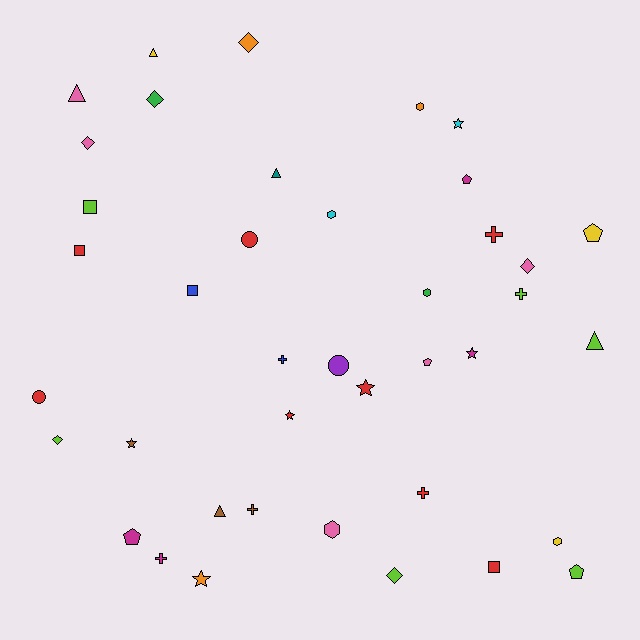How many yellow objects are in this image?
There are 3 yellow objects.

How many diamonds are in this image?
There are 6 diamonds.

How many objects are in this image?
There are 40 objects.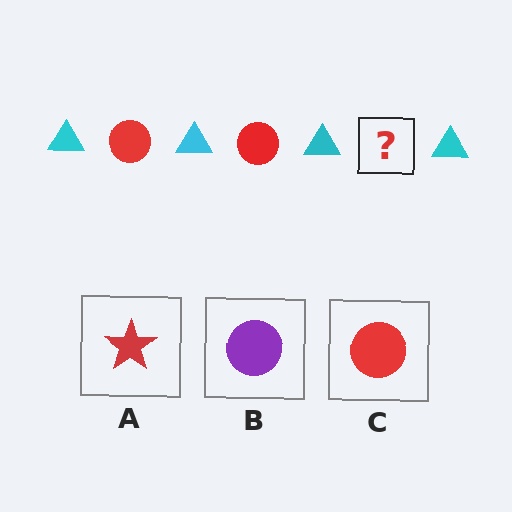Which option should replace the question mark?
Option C.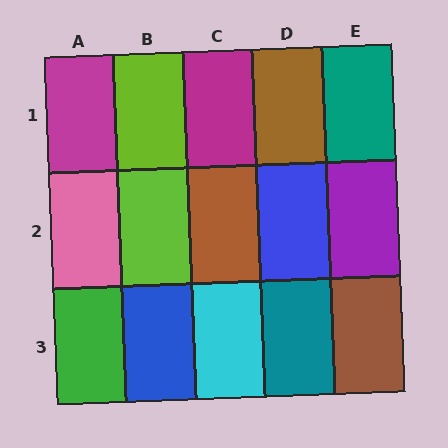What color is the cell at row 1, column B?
Lime.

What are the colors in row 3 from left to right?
Green, blue, cyan, teal, brown.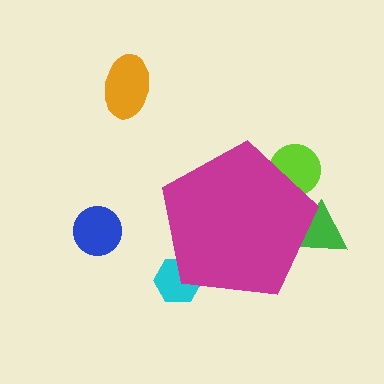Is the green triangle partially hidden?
Yes, the green triangle is partially hidden behind the magenta pentagon.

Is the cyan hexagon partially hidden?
Yes, the cyan hexagon is partially hidden behind the magenta pentagon.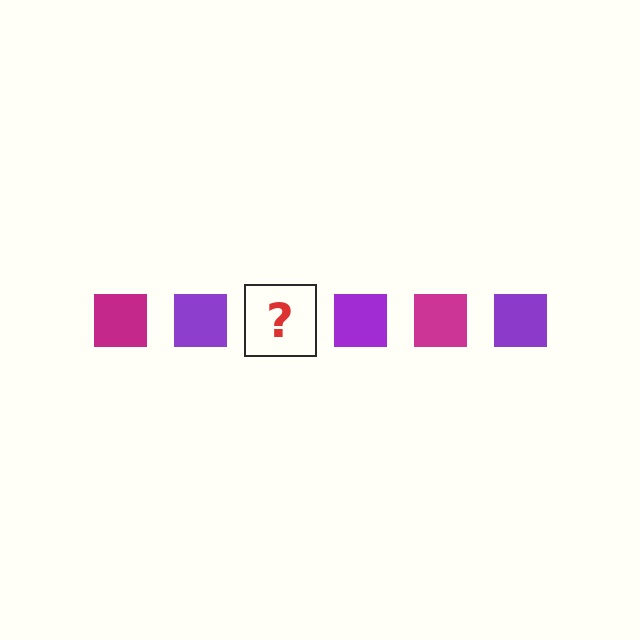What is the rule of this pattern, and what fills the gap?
The rule is that the pattern cycles through magenta, purple squares. The gap should be filled with a magenta square.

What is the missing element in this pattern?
The missing element is a magenta square.